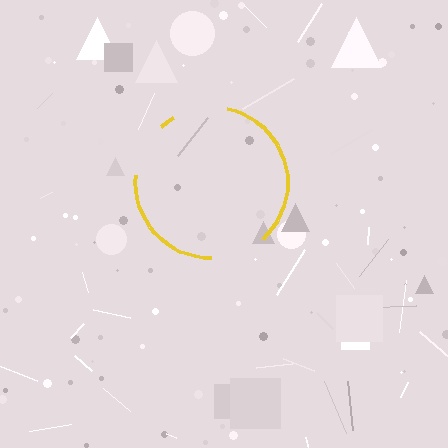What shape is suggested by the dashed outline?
The dashed outline suggests a circle.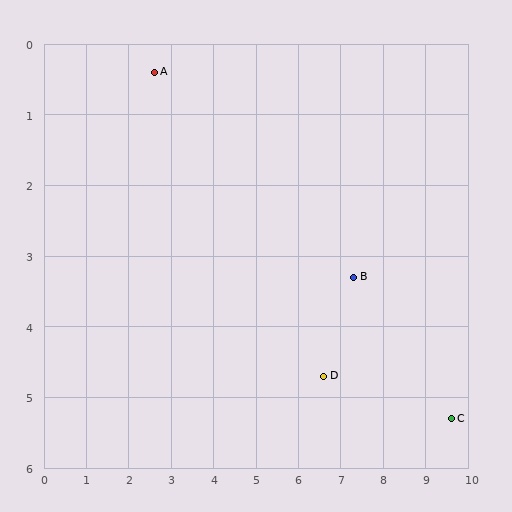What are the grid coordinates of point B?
Point B is at approximately (7.3, 3.3).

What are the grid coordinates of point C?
Point C is at approximately (9.6, 5.3).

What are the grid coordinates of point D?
Point D is at approximately (6.6, 4.7).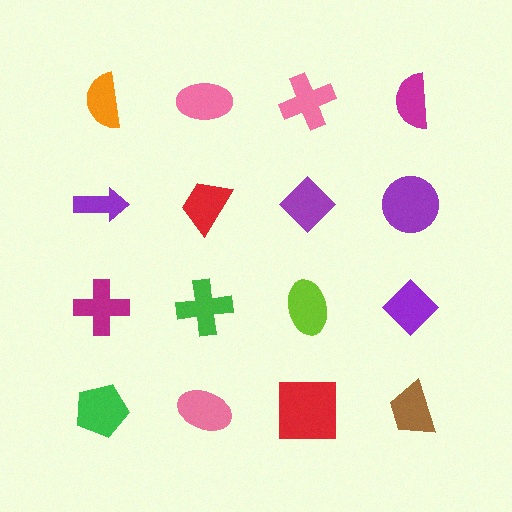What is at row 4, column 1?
A green pentagon.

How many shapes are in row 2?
4 shapes.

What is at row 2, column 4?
A purple circle.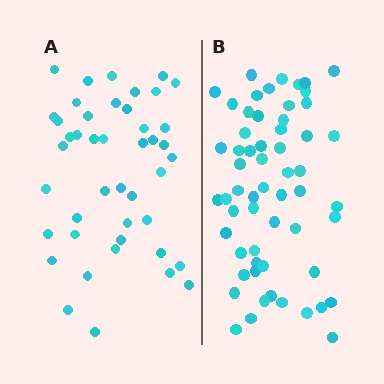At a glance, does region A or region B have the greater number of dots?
Region B (the right region) has more dots.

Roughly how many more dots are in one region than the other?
Region B has approximately 15 more dots than region A.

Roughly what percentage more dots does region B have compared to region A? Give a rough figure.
About 35% more.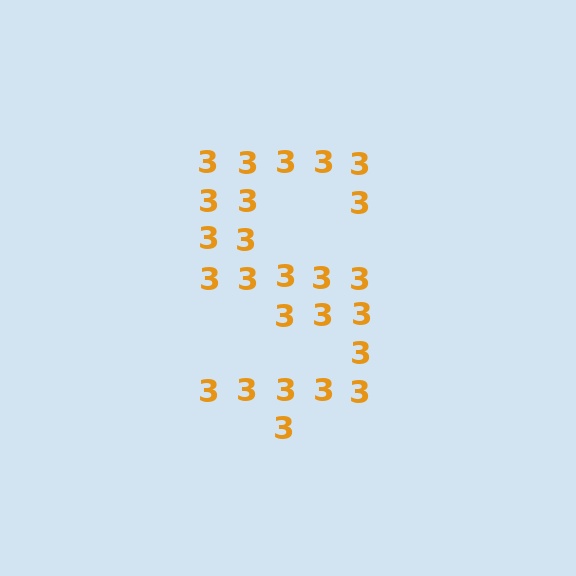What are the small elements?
The small elements are digit 3's.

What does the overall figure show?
The overall figure shows the letter S.